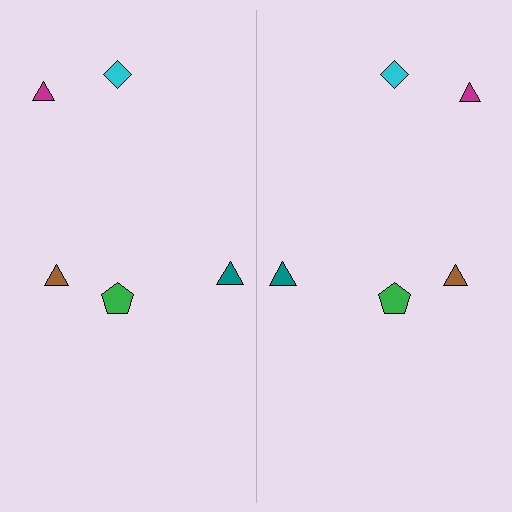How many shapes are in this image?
There are 10 shapes in this image.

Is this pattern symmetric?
Yes, this pattern has bilateral (reflection) symmetry.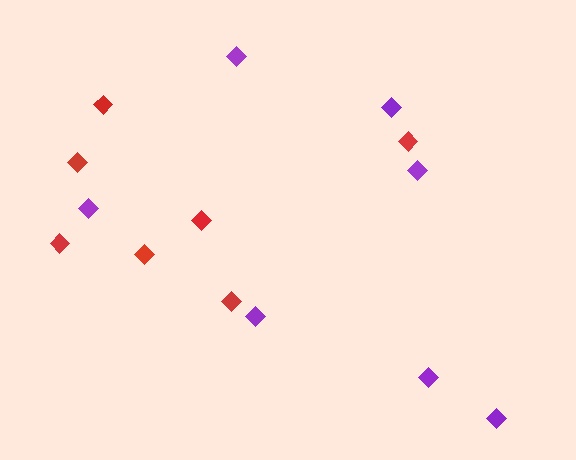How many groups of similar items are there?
There are 2 groups: one group of purple diamonds (7) and one group of red diamonds (7).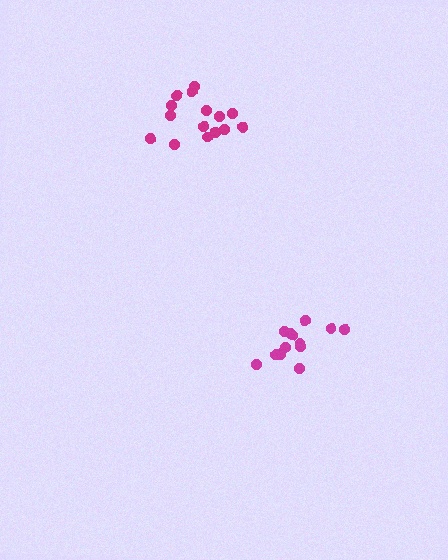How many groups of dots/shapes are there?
There are 2 groups.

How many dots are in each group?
Group 1: 15 dots, Group 2: 14 dots (29 total).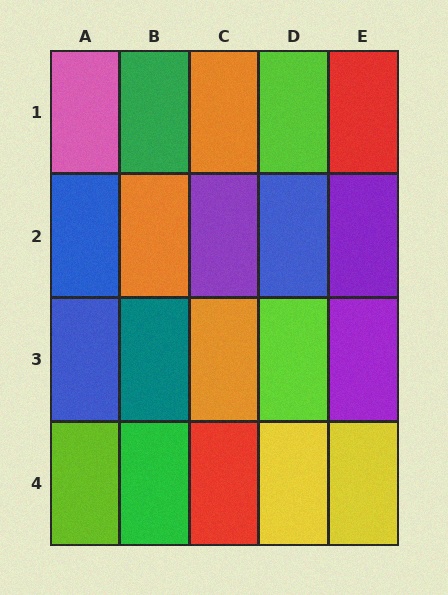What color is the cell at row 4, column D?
Yellow.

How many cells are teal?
1 cell is teal.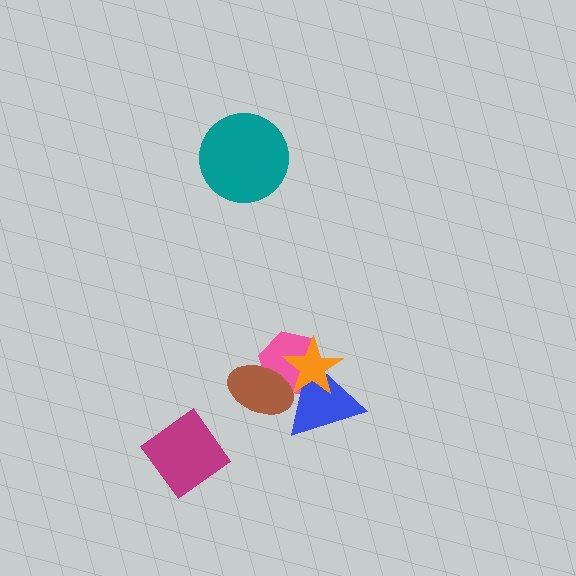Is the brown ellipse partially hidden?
Yes, it is partially covered by another shape.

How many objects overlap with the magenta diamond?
0 objects overlap with the magenta diamond.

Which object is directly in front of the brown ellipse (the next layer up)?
The blue triangle is directly in front of the brown ellipse.